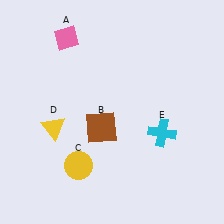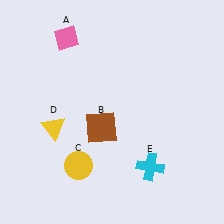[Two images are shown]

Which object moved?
The cyan cross (E) moved down.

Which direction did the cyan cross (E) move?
The cyan cross (E) moved down.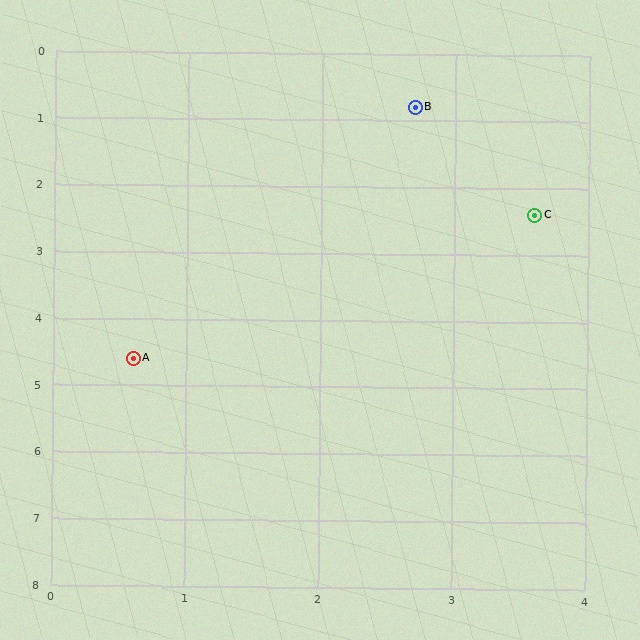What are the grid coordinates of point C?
Point C is at approximately (3.6, 2.4).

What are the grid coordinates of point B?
Point B is at approximately (2.7, 0.8).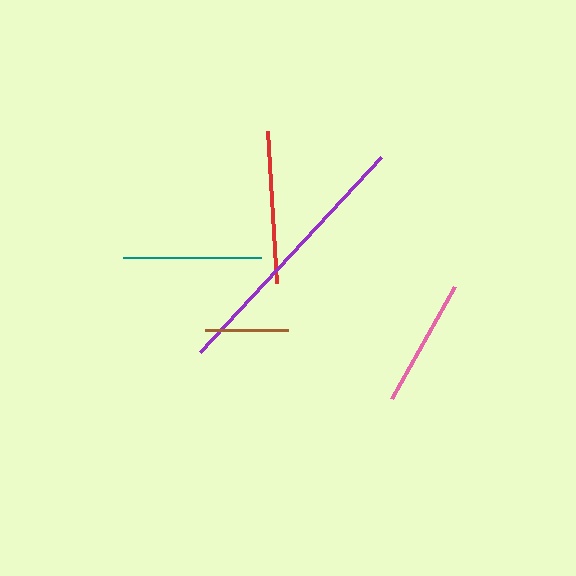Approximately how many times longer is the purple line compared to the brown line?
The purple line is approximately 3.2 times the length of the brown line.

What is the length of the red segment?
The red segment is approximately 152 pixels long.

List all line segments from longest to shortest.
From longest to shortest: purple, red, teal, pink, brown.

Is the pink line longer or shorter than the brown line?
The pink line is longer than the brown line.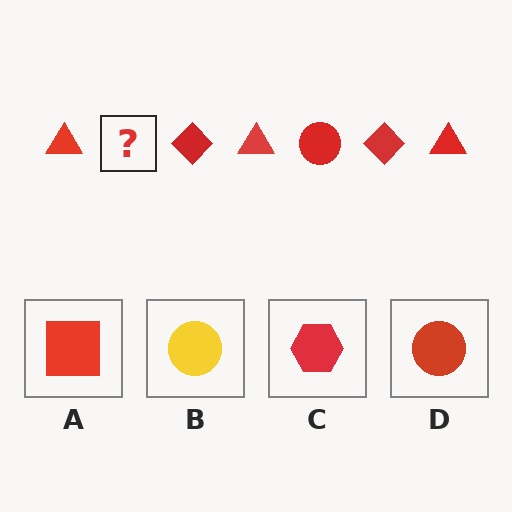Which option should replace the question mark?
Option D.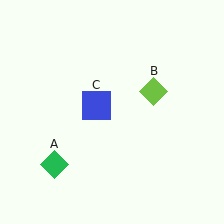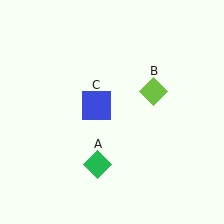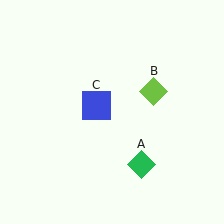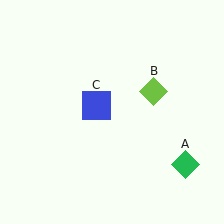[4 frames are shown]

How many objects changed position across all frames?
1 object changed position: green diamond (object A).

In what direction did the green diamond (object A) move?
The green diamond (object A) moved right.